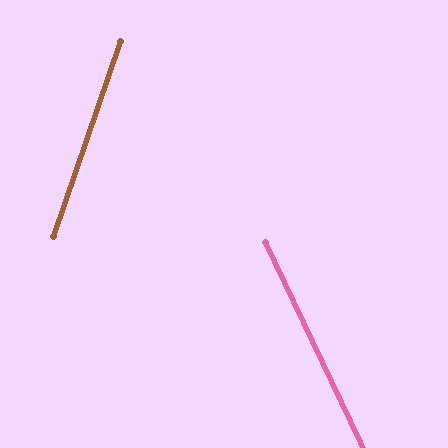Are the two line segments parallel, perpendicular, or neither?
Neither parallel nor perpendicular — they differ by about 45°.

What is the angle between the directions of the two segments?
Approximately 45 degrees.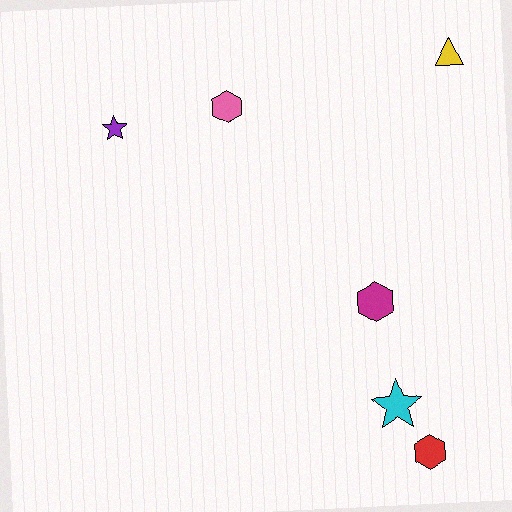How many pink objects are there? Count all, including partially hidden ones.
There is 1 pink object.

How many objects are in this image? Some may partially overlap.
There are 6 objects.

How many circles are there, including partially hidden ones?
There are no circles.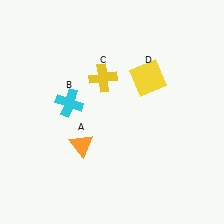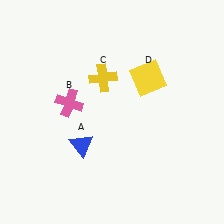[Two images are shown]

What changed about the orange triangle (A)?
In Image 1, A is orange. In Image 2, it changed to blue.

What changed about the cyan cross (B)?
In Image 1, B is cyan. In Image 2, it changed to pink.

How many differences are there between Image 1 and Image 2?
There are 2 differences between the two images.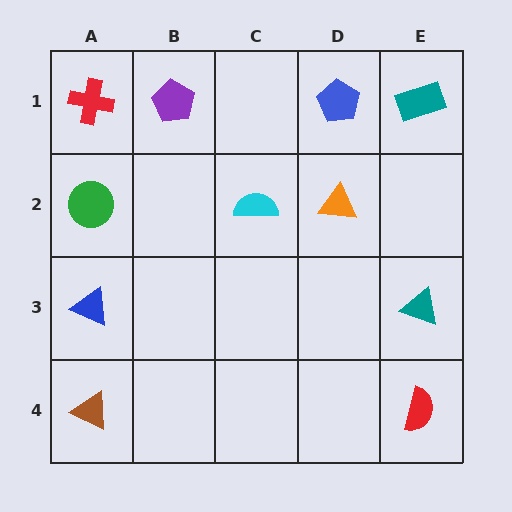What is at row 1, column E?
A teal rectangle.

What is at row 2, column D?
An orange triangle.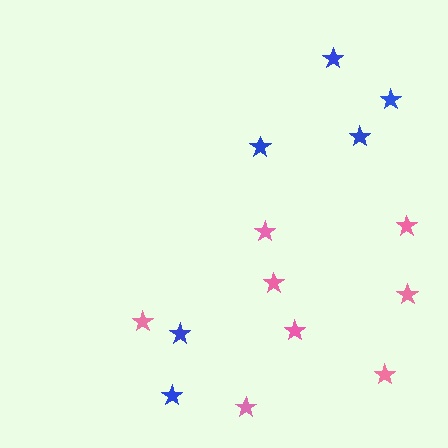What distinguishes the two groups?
There are 2 groups: one group of pink stars (8) and one group of blue stars (6).